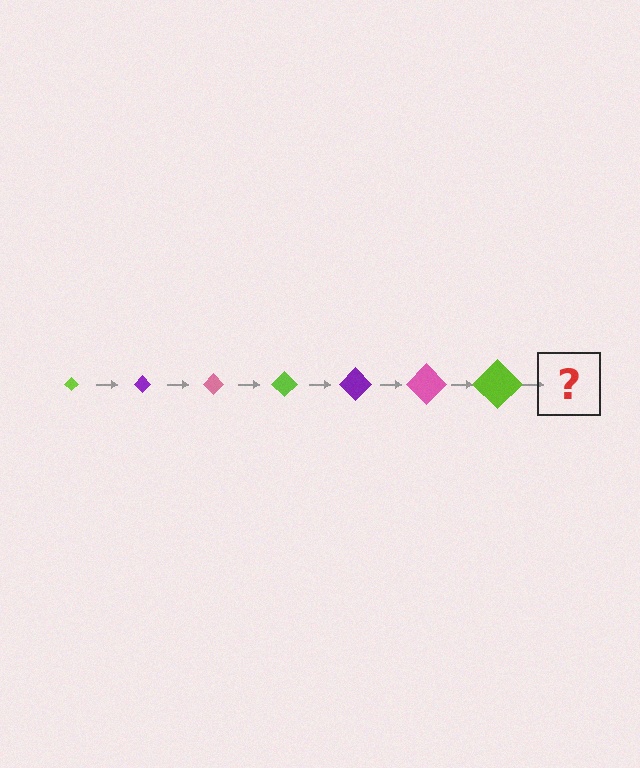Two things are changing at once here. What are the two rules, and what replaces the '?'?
The two rules are that the diamond grows larger each step and the color cycles through lime, purple, and pink. The '?' should be a purple diamond, larger than the previous one.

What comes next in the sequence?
The next element should be a purple diamond, larger than the previous one.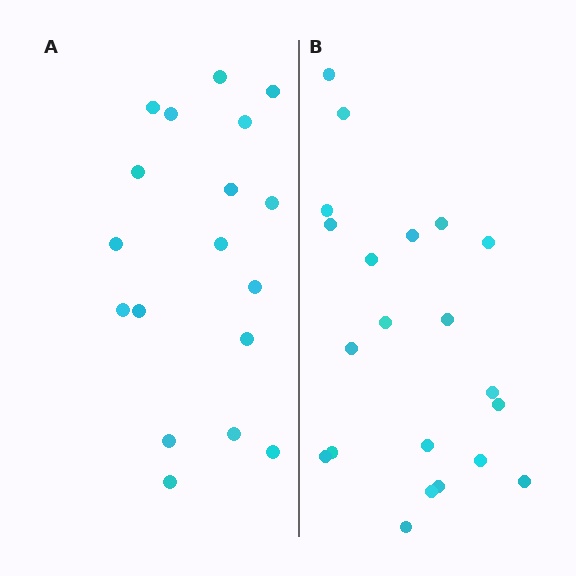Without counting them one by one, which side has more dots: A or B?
Region B (the right region) has more dots.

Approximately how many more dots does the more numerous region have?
Region B has just a few more — roughly 2 or 3 more dots than region A.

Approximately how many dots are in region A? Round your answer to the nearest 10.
About 20 dots. (The exact count is 18, which rounds to 20.)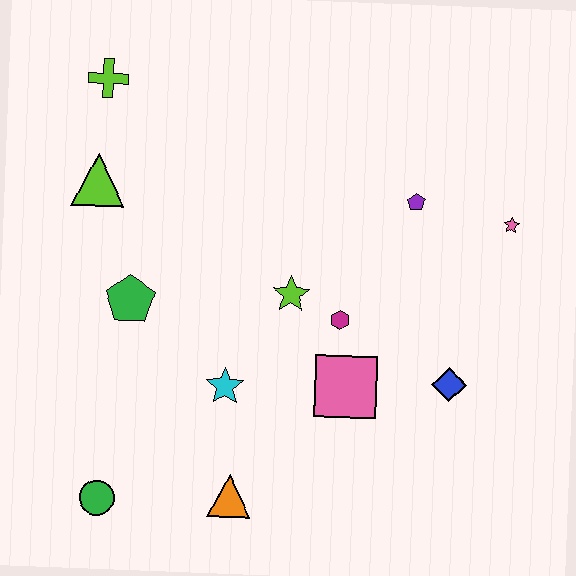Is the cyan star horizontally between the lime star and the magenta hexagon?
No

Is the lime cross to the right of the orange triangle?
No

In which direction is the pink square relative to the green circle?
The pink square is to the right of the green circle.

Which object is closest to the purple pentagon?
The pink star is closest to the purple pentagon.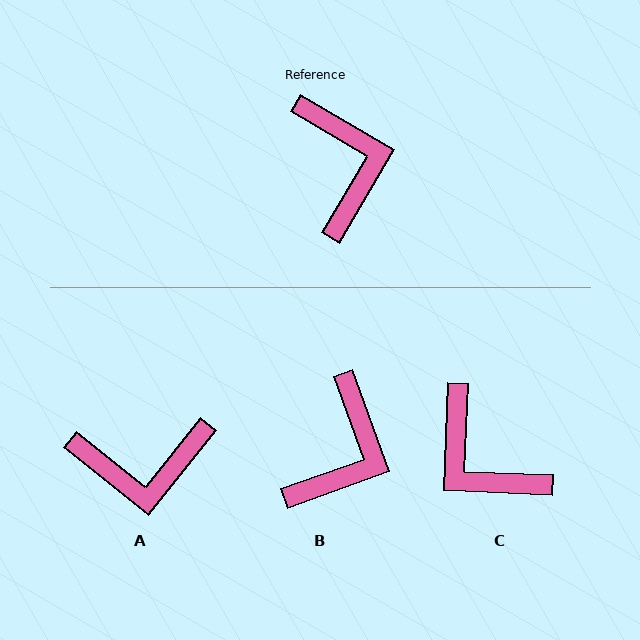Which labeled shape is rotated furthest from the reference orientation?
C, about 152 degrees away.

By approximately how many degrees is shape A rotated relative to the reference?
Approximately 98 degrees clockwise.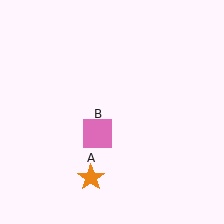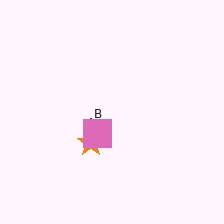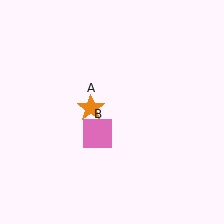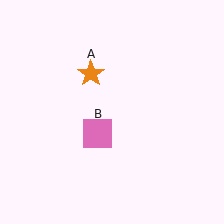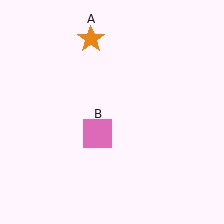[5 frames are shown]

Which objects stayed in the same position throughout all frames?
Pink square (object B) remained stationary.